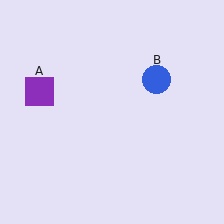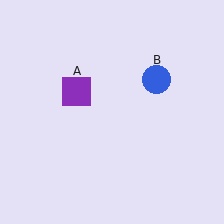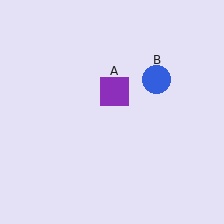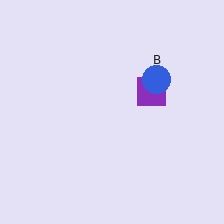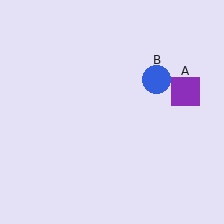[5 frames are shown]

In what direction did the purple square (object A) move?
The purple square (object A) moved right.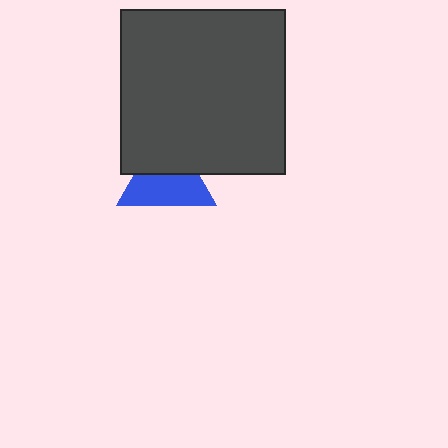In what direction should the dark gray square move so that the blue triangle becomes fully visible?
The dark gray square should move up. That is the shortest direction to clear the overlap and leave the blue triangle fully visible.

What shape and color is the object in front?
The object in front is a dark gray square.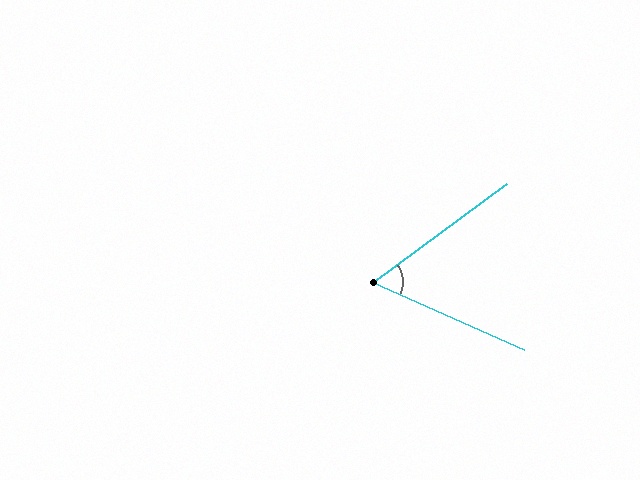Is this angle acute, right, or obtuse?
It is acute.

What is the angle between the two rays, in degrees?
Approximately 60 degrees.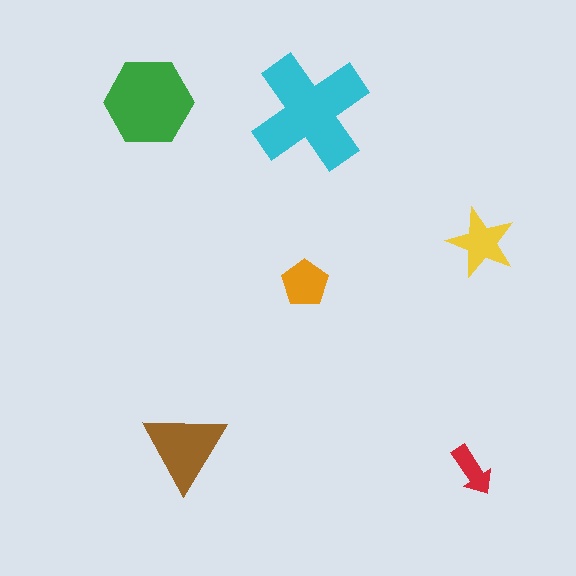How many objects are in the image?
There are 6 objects in the image.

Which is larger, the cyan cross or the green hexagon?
The cyan cross.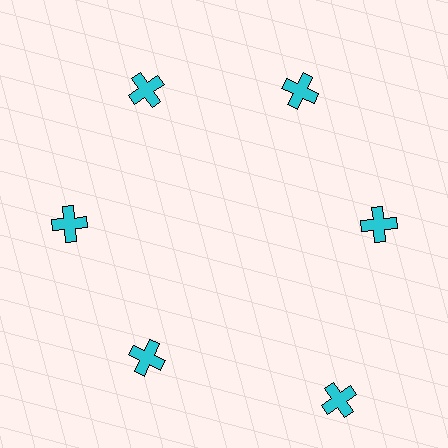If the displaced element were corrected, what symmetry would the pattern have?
It would have 6-fold rotational symmetry — the pattern would map onto itself every 60 degrees.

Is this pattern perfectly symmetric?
No. The 6 cyan crosses are arranged in a ring, but one element near the 5 o'clock position is pushed outward from the center, breaking the 6-fold rotational symmetry.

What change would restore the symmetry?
The symmetry would be restored by moving it inward, back onto the ring so that all 6 crosses sit at equal angles and equal distance from the center.